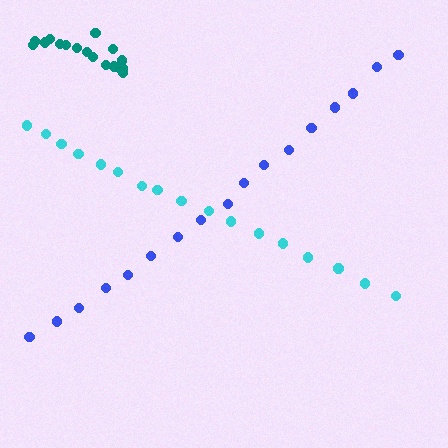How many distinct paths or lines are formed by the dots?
There are 3 distinct paths.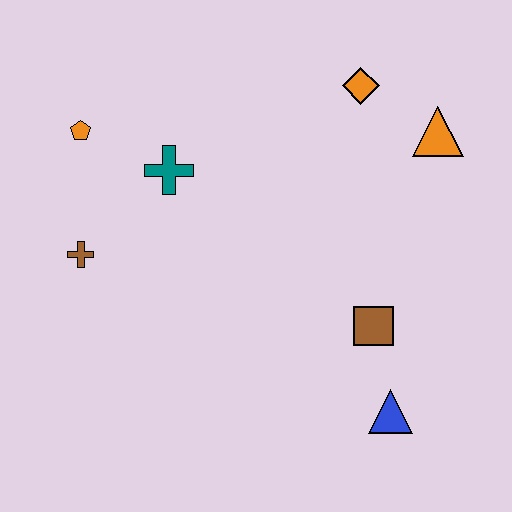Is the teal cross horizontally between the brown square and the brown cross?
Yes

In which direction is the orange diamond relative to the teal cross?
The orange diamond is to the right of the teal cross.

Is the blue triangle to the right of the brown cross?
Yes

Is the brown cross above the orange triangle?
No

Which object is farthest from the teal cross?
The blue triangle is farthest from the teal cross.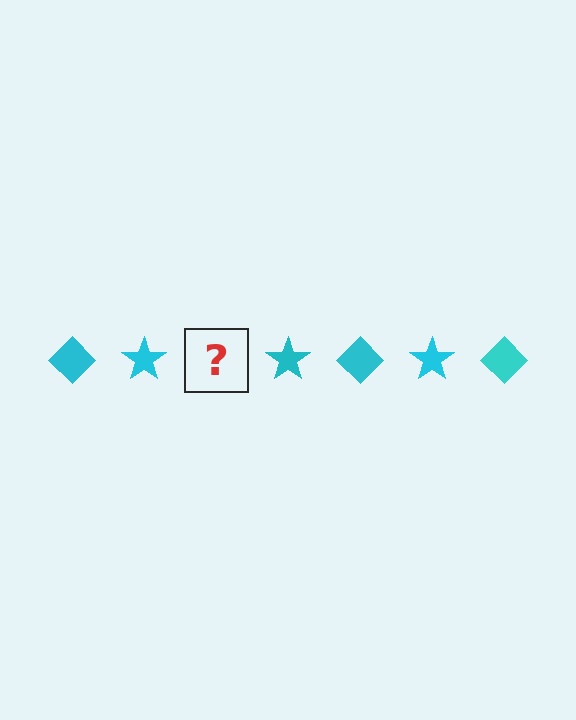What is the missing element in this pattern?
The missing element is a cyan diamond.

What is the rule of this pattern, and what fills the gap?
The rule is that the pattern cycles through diamond, star shapes in cyan. The gap should be filled with a cyan diamond.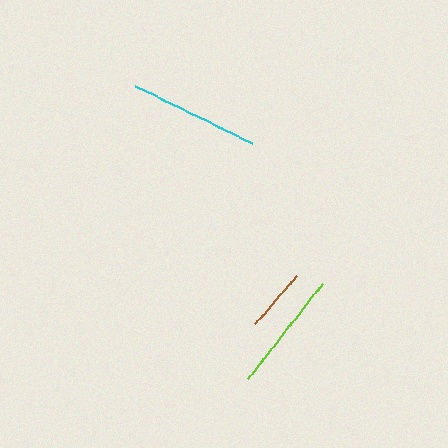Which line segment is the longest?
The cyan line is the longest at approximately 131 pixels.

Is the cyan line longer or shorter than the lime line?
The cyan line is longer than the lime line.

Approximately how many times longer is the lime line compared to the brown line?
The lime line is approximately 1.9 times the length of the brown line.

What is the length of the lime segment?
The lime segment is approximately 121 pixels long.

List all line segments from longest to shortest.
From longest to shortest: cyan, lime, brown.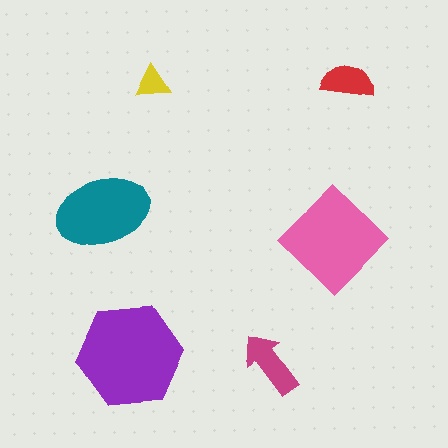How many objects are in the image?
There are 6 objects in the image.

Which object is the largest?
The purple hexagon.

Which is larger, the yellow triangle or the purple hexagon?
The purple hexagon.